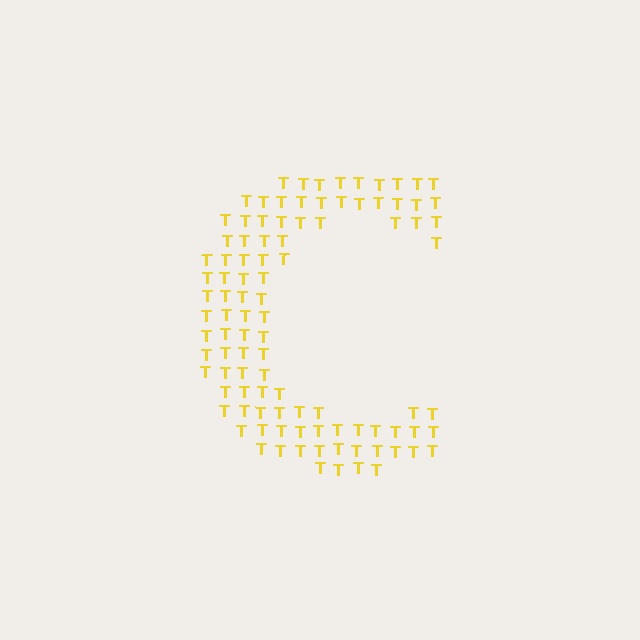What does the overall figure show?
The overall figure shows the letter C.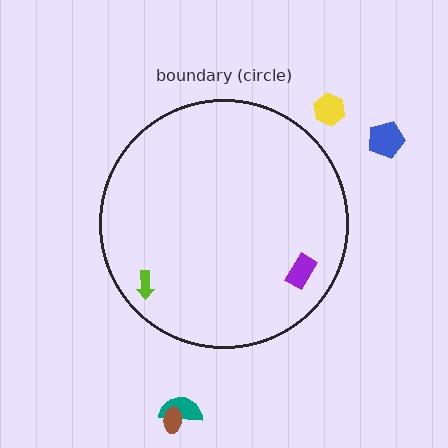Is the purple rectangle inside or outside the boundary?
Inside.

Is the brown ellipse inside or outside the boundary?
Outside.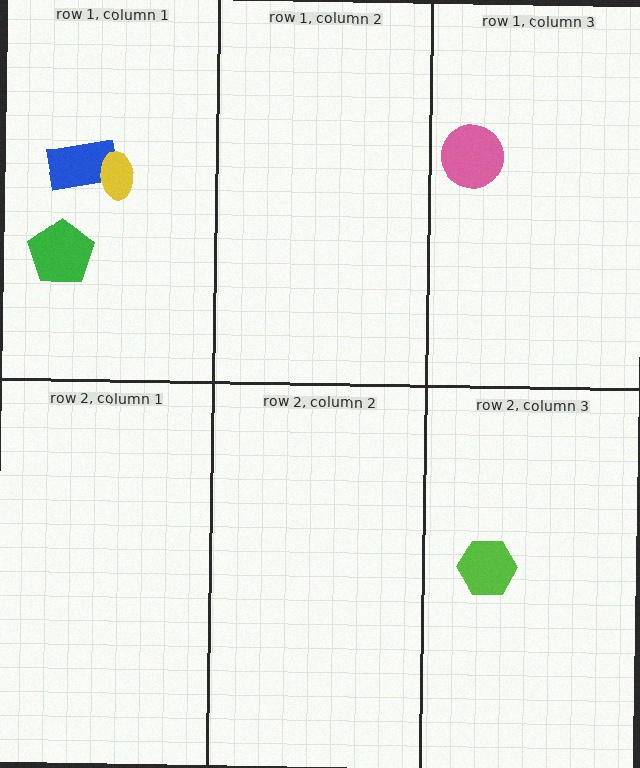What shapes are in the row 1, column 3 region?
The pink circle.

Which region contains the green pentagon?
The row 1, column 1 region.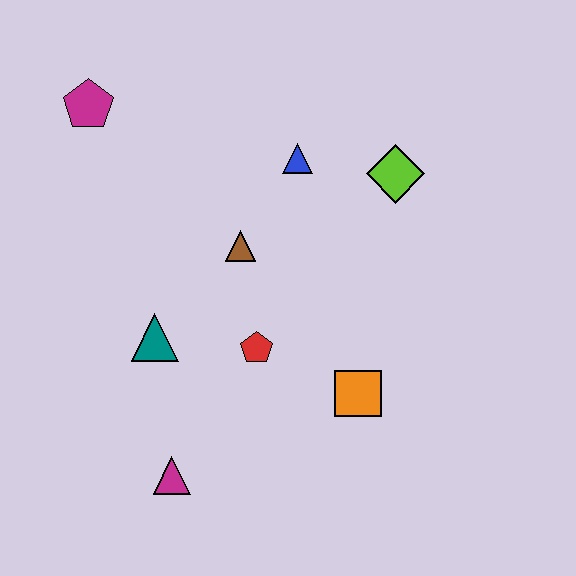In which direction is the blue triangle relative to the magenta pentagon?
The blue triangle is to the right of the magenta pentagon.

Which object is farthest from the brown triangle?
The magenta triangle is farthest from the brown triangle.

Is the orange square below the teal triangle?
Yes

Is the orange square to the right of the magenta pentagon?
Yes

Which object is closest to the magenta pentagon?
The brown triangle is closest to the magenta pentagon.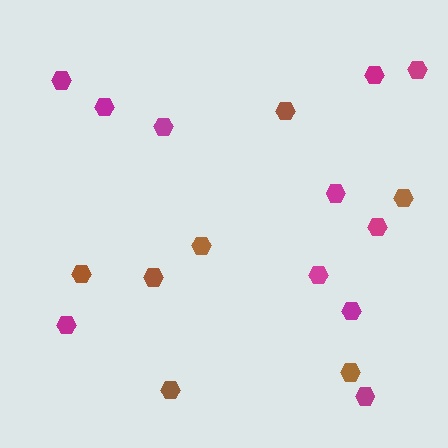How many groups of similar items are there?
There are 2 groups: one group of brown hexagons (7) and one group of magenta hexagons (11).